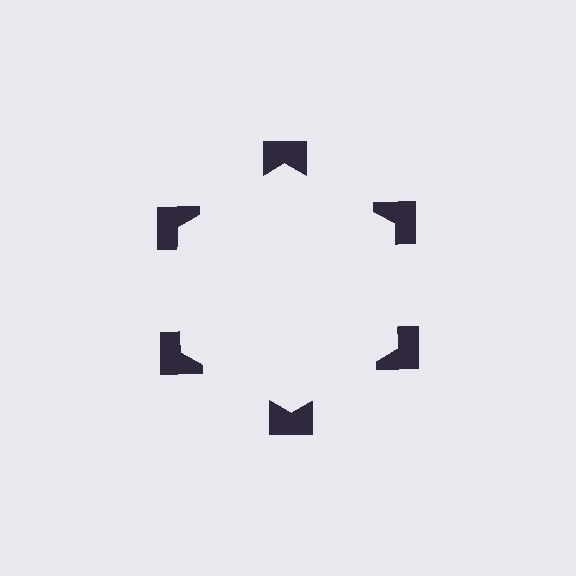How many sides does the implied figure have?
6 sides.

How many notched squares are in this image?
There are 6 — one at each vertex of the illusory hexagon.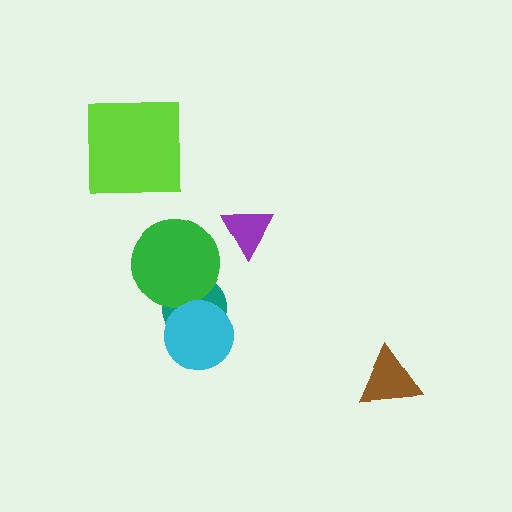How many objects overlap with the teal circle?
2 objects overlap with the teal circle.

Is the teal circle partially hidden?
Yes, it is partially covered by another shape.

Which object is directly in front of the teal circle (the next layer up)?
The green circle is directly in front of the teal circle.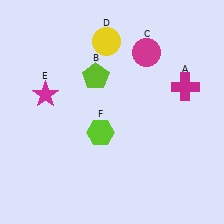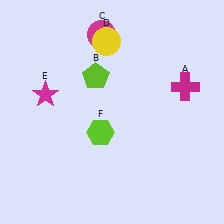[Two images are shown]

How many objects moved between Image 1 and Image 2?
1 object moved between the two images.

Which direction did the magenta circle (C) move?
The magenta circle (C) moved left.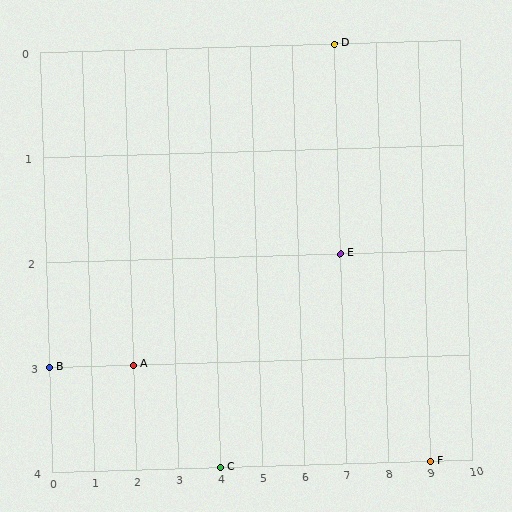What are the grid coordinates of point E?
Point E is at grid coordinates (7, 2).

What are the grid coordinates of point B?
Point B is at grid coordinates (0, 3).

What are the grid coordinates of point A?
Point A is at grid coordinates (2, 3).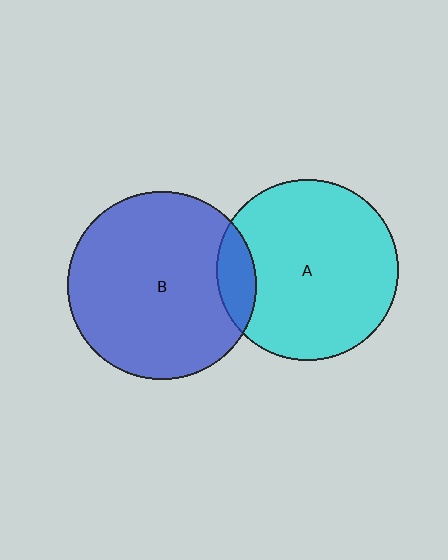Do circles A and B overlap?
Yes.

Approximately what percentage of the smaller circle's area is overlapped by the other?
Approximately 10%.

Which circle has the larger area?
Circle B (blue).